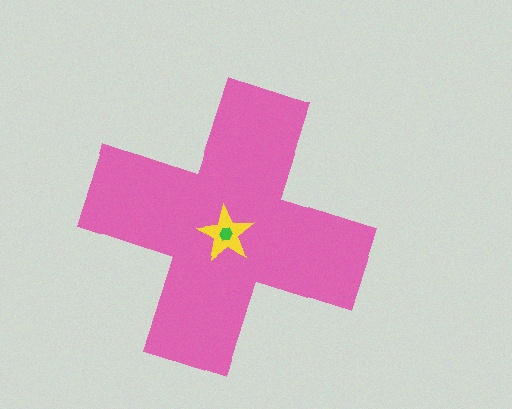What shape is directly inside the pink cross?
The yellow star.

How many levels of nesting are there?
3.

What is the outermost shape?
The pink cross.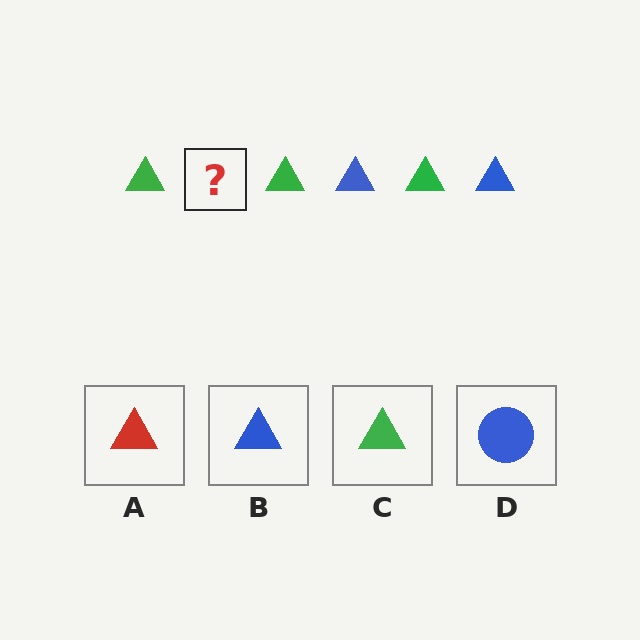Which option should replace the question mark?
Option B.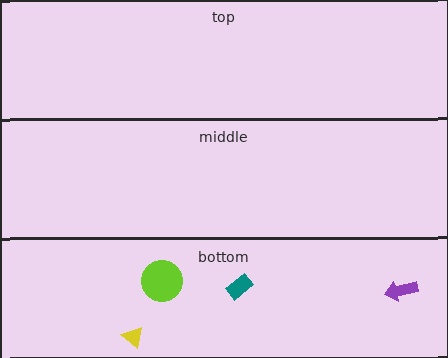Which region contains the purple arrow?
The bottom region.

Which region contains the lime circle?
The bottom region.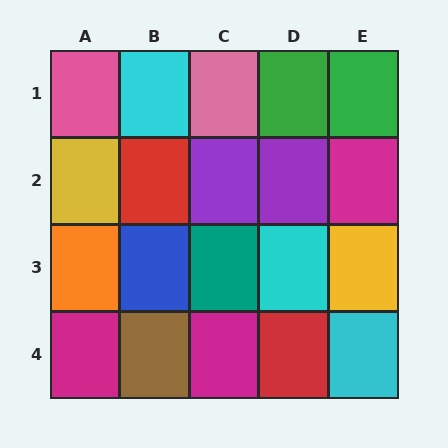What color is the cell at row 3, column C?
Teal.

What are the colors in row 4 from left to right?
Magenta, brown, magenta, red, cyan.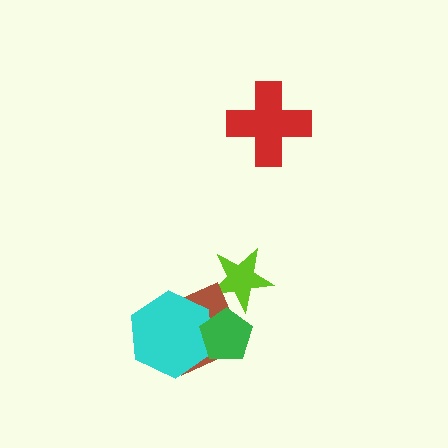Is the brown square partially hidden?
Yes, it is partially covered by another shape.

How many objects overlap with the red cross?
0 objects overlap with the red cross.